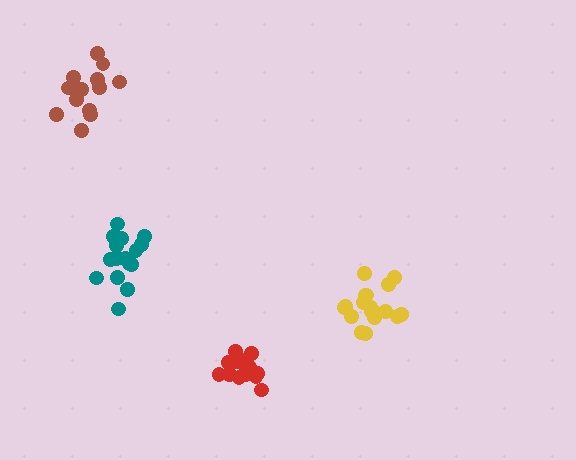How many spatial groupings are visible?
There are 4 spatial groupings.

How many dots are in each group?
Group 1: 13 dots, Group 2: 17 dots, Group 3: 18 dots, Group 4: 16 dots (64 total).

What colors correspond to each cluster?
The clusters are colored: brown, teal, yellow, red.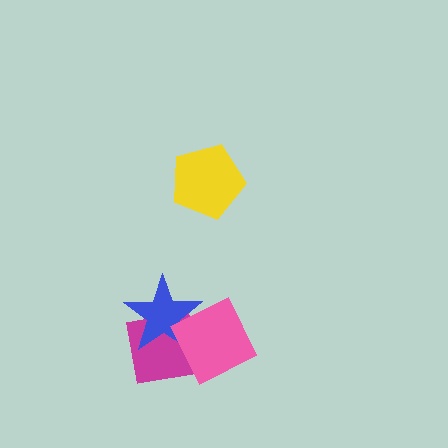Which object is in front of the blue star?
The pink diamond is in front of the blue star.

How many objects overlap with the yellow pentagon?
0 objects overlap with the yellow pentagon.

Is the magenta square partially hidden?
Yes, it is partially covered by another shape.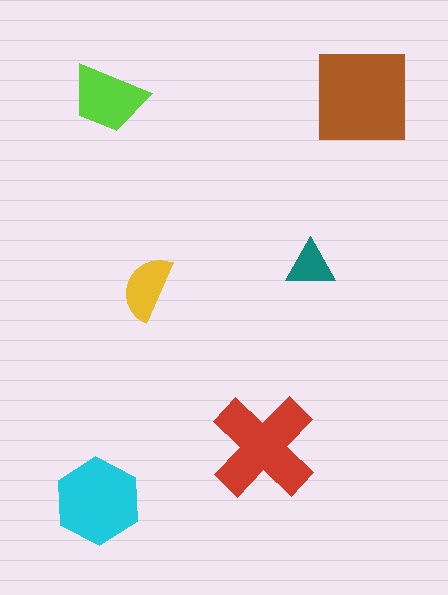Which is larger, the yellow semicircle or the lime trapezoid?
The lime trapezoid.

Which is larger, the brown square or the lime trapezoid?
The brown square.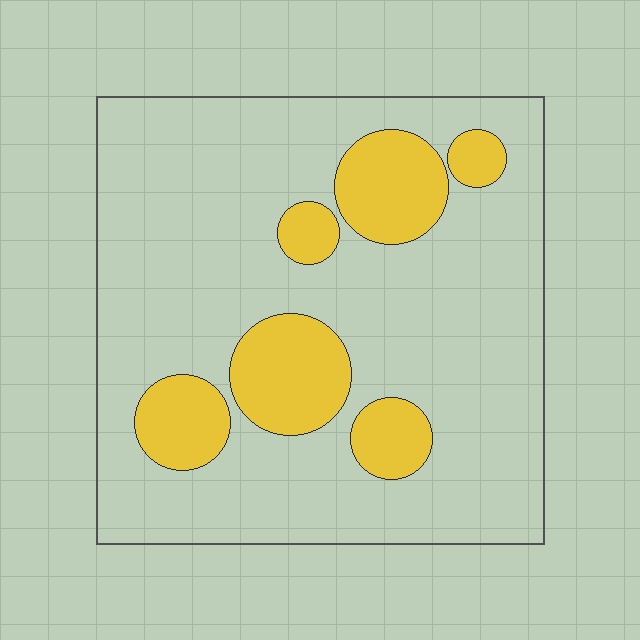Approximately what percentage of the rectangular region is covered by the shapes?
Approximately 20%.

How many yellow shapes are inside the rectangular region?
6.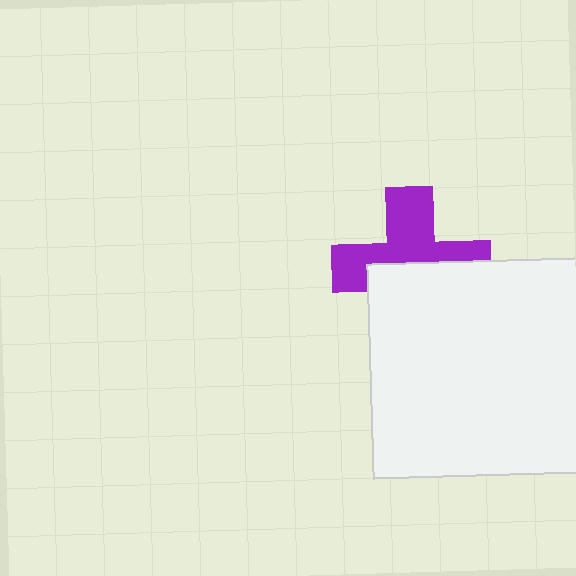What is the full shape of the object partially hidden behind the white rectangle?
The partially hidden object is a purple cross.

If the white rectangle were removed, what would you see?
You would see the complete purple cross.